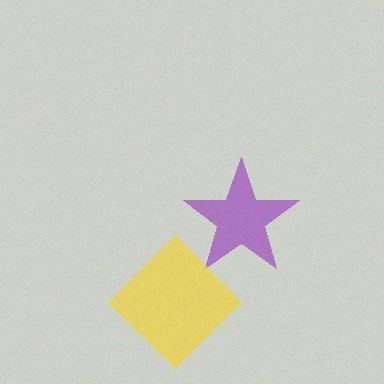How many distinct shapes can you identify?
There are 2 distinct shapes: a purple star, a yellow diamond.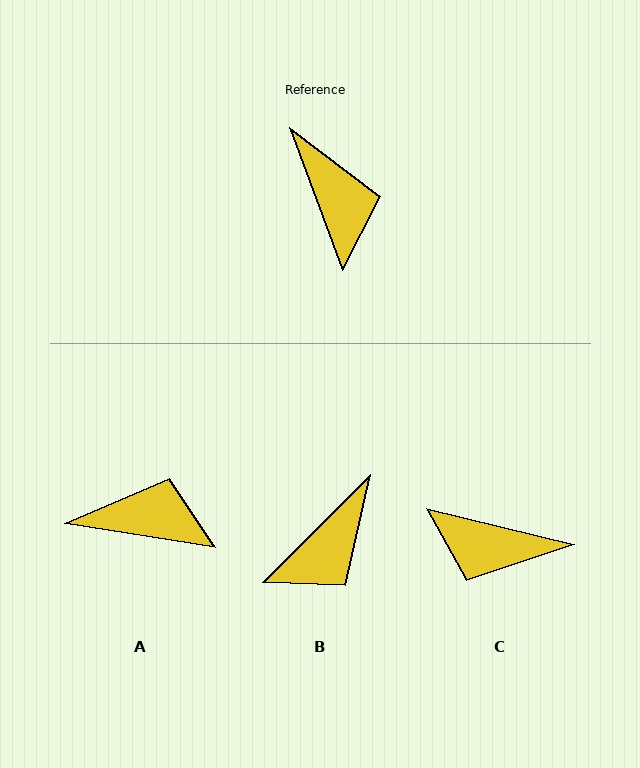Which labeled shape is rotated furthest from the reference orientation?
C, about 124 degrees away.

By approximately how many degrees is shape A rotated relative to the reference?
Approximately 61 degrees counter-clockwise.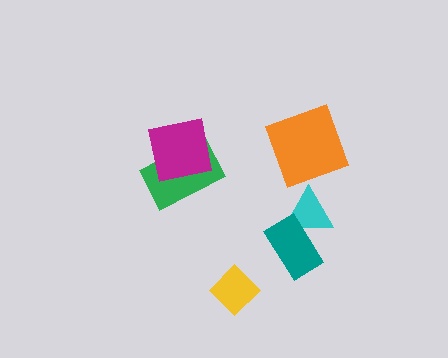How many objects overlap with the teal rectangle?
1 object overlaps with the teal rectangle.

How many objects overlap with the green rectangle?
1 object overlaps with the green rectangle.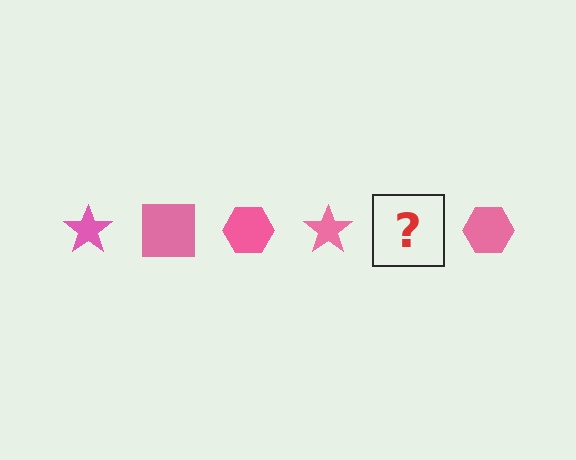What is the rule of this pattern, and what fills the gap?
The rule is that the pattern cycles through star, square, hexagon shapes in pink. The gap should be filled with a pink square.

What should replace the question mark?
The question mark should be replaced with a pink square.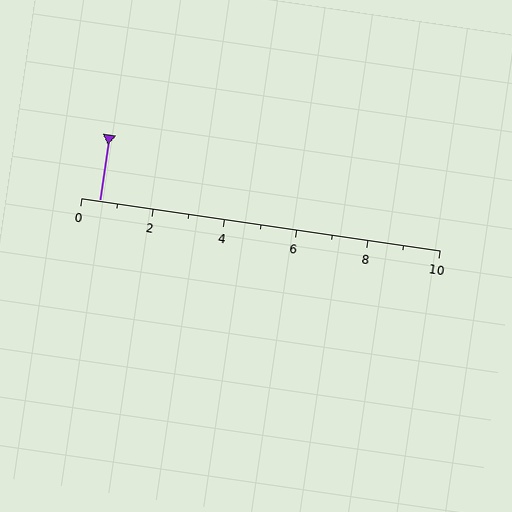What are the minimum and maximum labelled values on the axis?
The axis runs from 0 to 10.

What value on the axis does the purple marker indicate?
The marker indicates approximately 0.5.